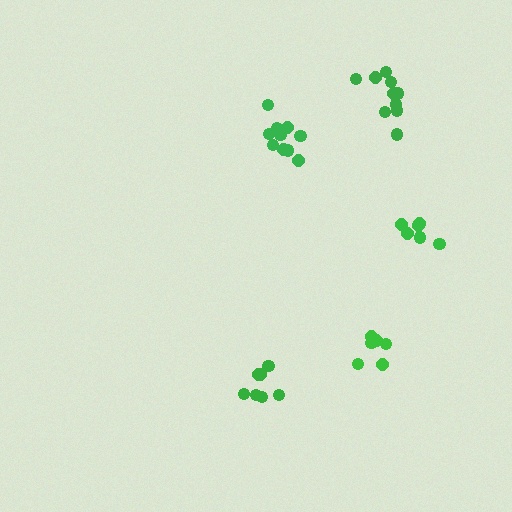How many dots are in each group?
Group 1: 10 dots, Group 2: 10 dots, Group 3: 6 dots, Group 4: 7 dots, Group 5: 6 dots (39 total).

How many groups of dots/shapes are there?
There are 5 groups.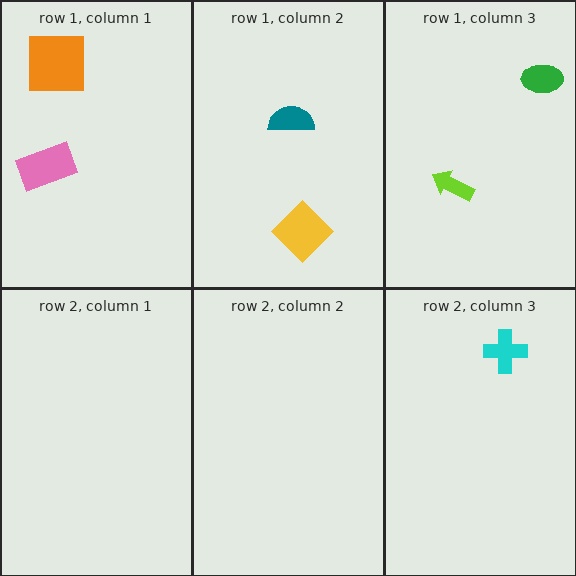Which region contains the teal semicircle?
The row 1, column 2 region.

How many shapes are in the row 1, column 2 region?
2.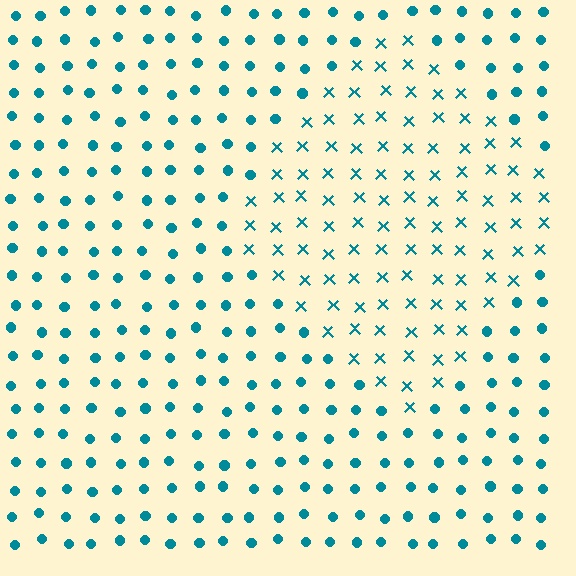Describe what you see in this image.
The image is filled with small teal elements arranged in a uniform grid. A diamond-shaped region contains X marks, while the surrounding area contains circles. The boundary is defined purely by the change in element shape.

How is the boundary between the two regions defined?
The boundary is defined by a change in element shape: X marks inside vs. circles outside. All elements share the same color and spacing.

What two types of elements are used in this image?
The image uses X marks inside the diamond region and circles outside it.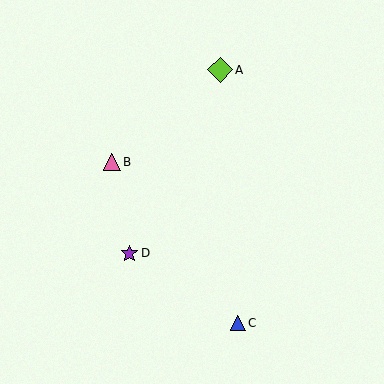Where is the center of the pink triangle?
The center of the pink triangle is at (112, 162).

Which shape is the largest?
The lime diamond (labeled A) is the largest.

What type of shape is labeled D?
Shape D is a purple star.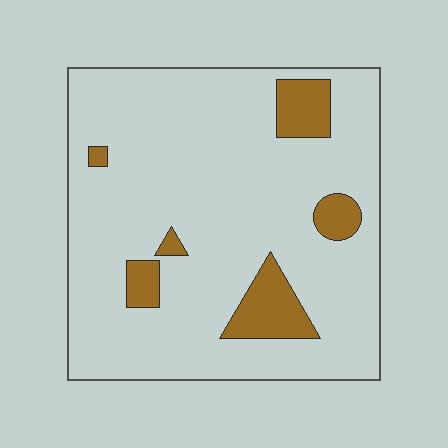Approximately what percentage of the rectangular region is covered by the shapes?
Approximately 10%.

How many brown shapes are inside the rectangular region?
6.